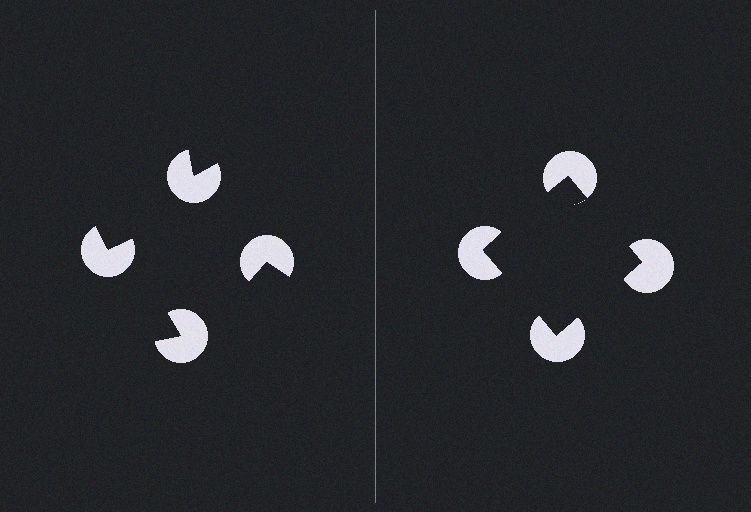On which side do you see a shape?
An illusory square appears on the right side. On the left side the wedge cuts are rotated, so no coherent shape forms.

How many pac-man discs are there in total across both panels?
8 — 4 on each side.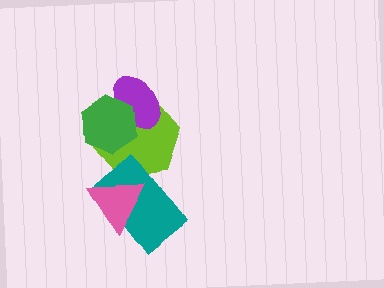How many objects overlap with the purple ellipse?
2 objects overlap with the purple ellipse.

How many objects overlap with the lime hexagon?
4 objects overlap with the lime hexagon.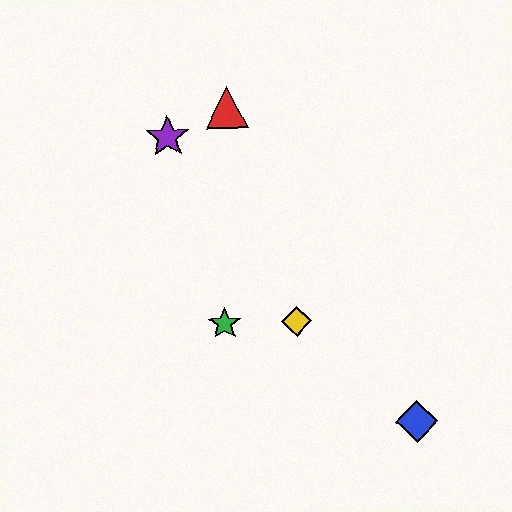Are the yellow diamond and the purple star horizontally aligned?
No, the yellow diamond is at y≈321 and the purple star is at y≈137.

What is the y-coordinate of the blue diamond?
The blue diamond is at y≈422.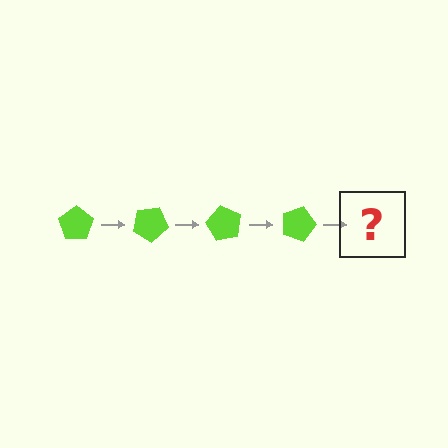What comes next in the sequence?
The next element should be a lime pentagon rotated 120 degrees.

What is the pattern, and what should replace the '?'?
The pattern is that the pentagon rotates 30 degrees each step. The '?' should be a lime pentagon rotated 120 degrees.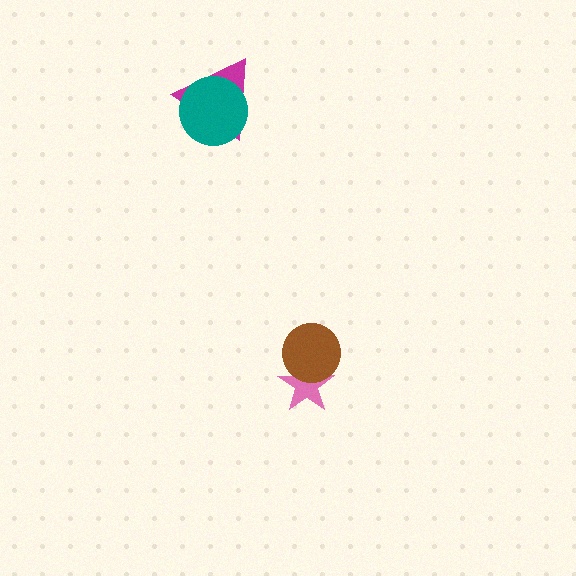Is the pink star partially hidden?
Yes, it is partially covered by another shape.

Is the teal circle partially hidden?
No, no other shape covers it.